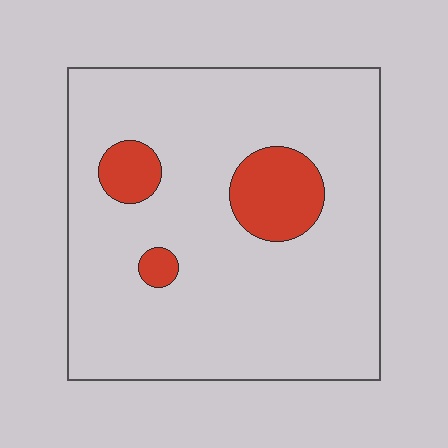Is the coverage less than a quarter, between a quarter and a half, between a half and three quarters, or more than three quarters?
Less than a quarter.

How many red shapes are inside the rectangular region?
3.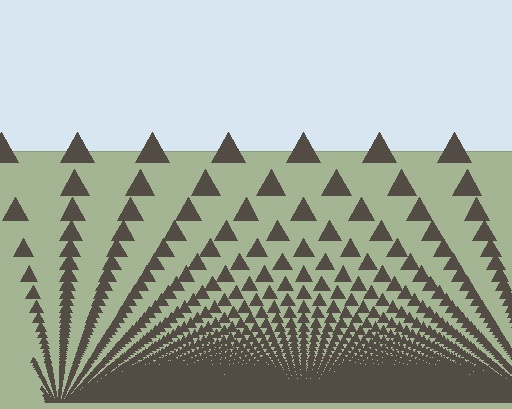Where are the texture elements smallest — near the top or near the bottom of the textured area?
Near the bottom.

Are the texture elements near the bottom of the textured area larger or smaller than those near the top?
Smaller. The gradient is inverted — elements near the bottom are smaller and denser.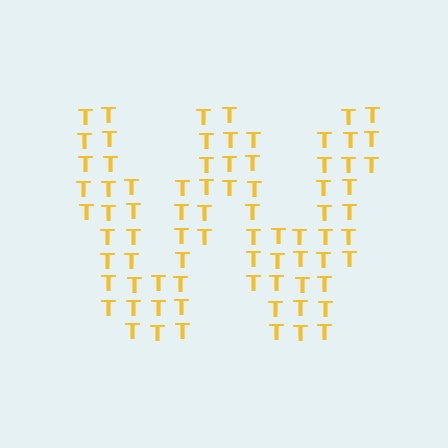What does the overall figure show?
The overall figure shows the letter W.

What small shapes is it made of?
It is made of small letter T's.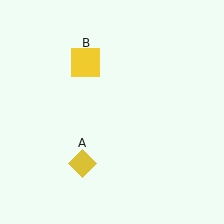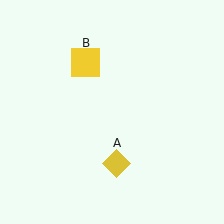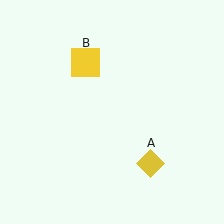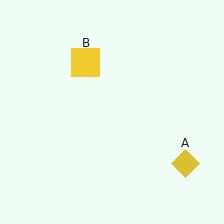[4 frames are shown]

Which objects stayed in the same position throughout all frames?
Yellow square (object B) remained stationary.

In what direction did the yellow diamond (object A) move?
The yellow diamond (object A) moved right.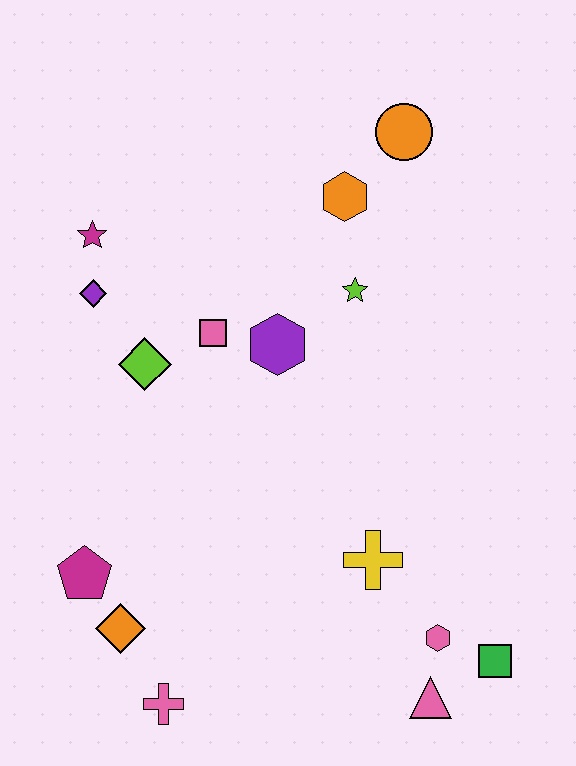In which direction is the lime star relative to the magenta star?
The lime star is to the right of the magenta star.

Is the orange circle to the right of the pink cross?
Yes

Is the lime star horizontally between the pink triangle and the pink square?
Yes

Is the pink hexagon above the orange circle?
No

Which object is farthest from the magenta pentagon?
The orange circle is farthest from the magenta pentagon.